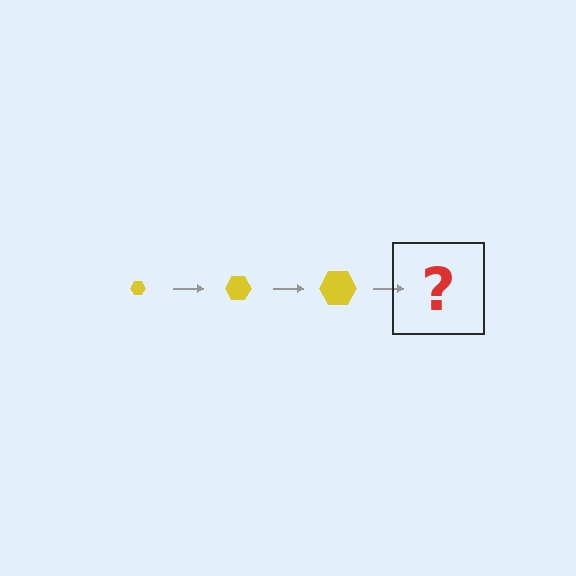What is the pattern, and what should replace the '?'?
The pattern is that the hexagon gets progressively larger each step. The '?' should be a yellow hexagon, larger than the previous one.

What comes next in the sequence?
The next element should be a yellow hexagon, larger than the previous one.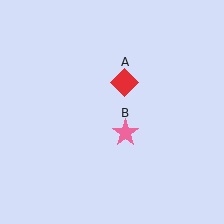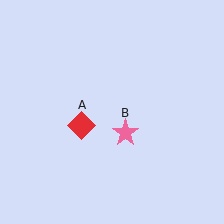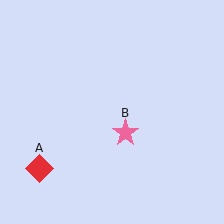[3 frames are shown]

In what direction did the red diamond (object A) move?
The red diamond (object A) moved down and to the left.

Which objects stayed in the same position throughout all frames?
Pink star (object B) remained stationary.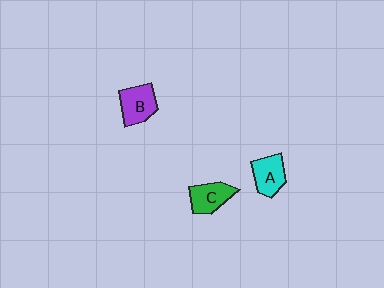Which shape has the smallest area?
Shape C (green).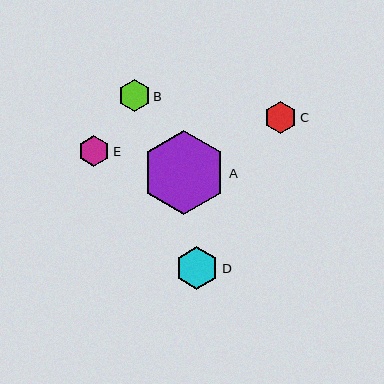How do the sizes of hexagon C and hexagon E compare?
Hexagon C and hexagon E are approximately the same size.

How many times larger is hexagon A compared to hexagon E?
Hexagon A is approximately 2.7 times the size of hexagon E.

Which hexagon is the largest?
Hexagon A is the largest with a size of approximately 84 pixels.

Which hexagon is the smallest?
Hexagon E is the smallest with a size of approximately 31 pixels.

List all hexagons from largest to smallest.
From largest to smallest: A, D, C, B, E.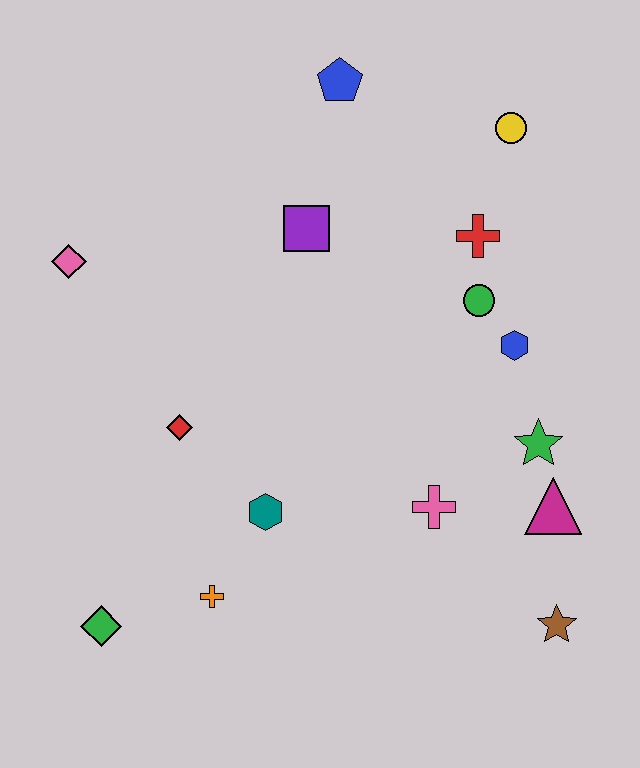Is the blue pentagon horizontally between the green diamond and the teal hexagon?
No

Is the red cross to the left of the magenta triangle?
Yes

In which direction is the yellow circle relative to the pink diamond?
The yellow circle is to the right of the pink diamond.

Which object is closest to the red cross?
The green circle is closest to the red cross.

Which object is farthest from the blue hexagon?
The green diamond is farthest from the blue hexagon.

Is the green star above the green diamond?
Yes